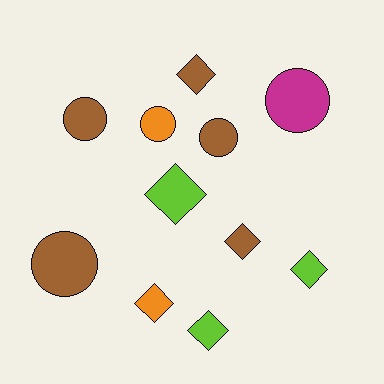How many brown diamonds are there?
There are 2 brown diamonds.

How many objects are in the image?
There are 11 objects.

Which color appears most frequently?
Brown, with 5 objects.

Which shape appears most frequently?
Diamond, with 6 objects.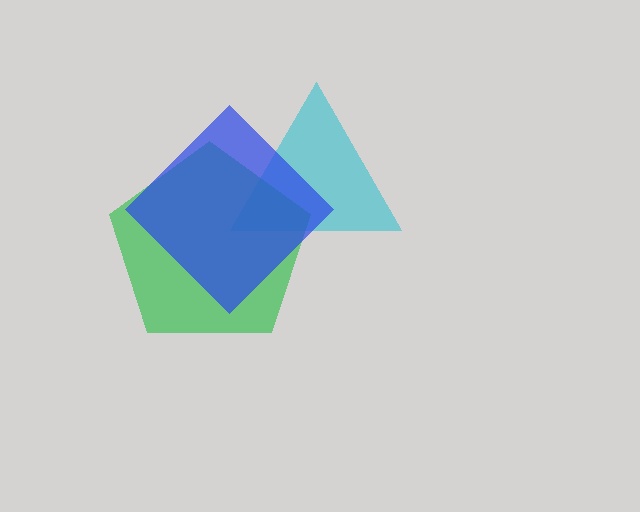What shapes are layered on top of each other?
The layered shapes are: a cyan triangle, a green pentagon, a blue diamond.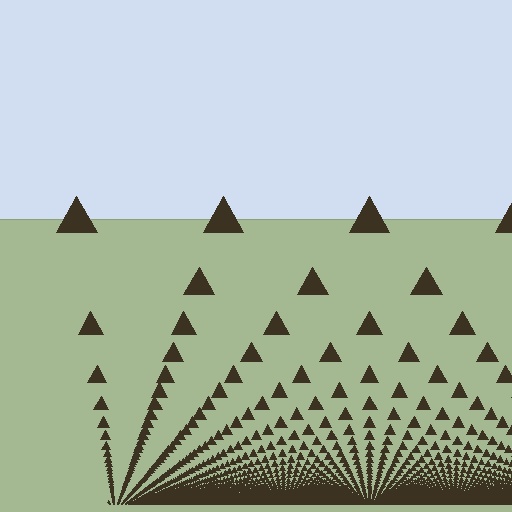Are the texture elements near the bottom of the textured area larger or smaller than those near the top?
Smaller. The gradient is inverted — elements near the bottom are smaller and denser.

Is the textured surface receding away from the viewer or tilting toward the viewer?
The surface appears to tilt toward the viewer. Texture elements get larger and sparser toward the top.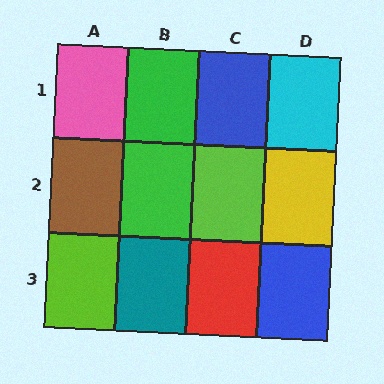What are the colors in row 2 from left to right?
Brown, green, lime, yellow.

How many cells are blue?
2 cells are blue.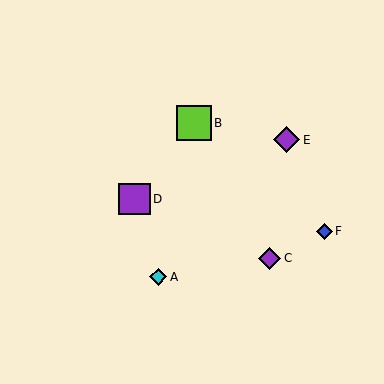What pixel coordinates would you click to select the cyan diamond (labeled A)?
Click at (158, 277) to select the cyan diamond A.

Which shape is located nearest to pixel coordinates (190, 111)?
The lime square (labeled B) at (194, 123) is nearest to that location.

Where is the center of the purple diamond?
The center of the purple diamond is at (269, 258).